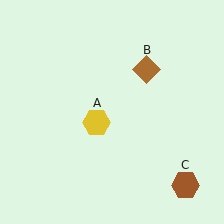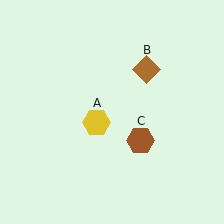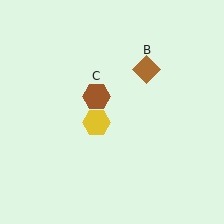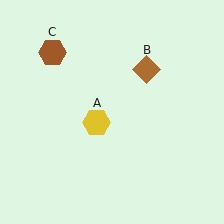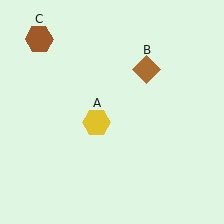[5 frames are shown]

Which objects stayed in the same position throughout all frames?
Yellow hexagon (object A) and brown diamond (object B) remained stationary.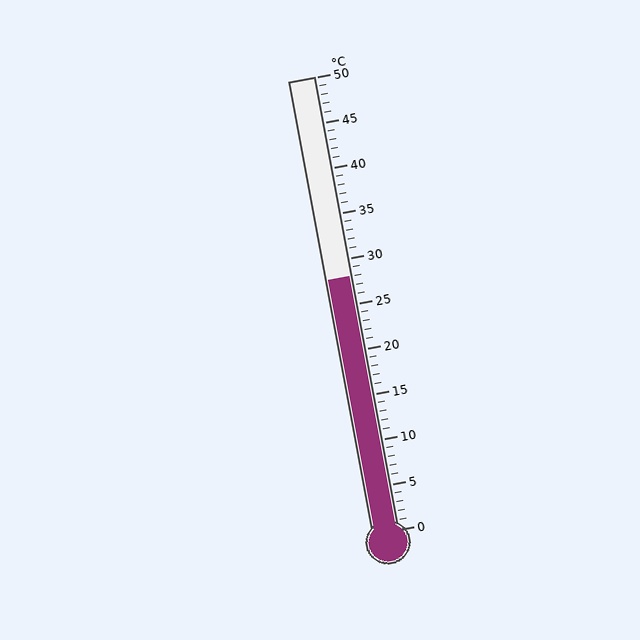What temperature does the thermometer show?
The thermometer shows approximately 28°C.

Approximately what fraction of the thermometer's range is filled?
The thermometer is filled to approximately 55% of its range.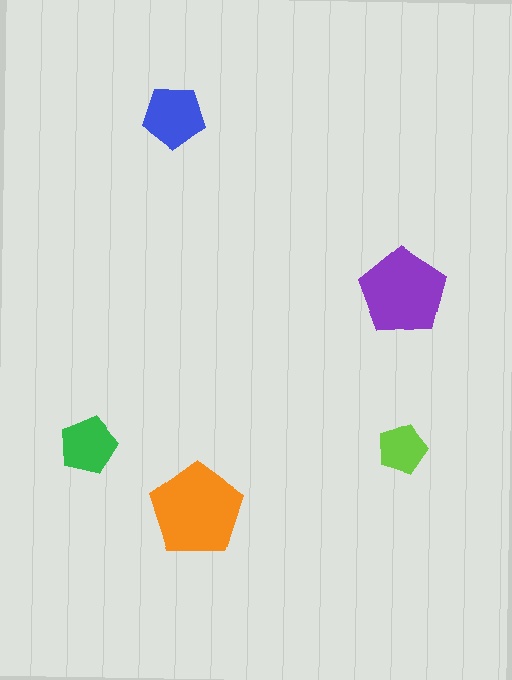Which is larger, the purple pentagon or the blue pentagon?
The purple one.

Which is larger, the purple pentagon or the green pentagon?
The purple one.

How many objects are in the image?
There are 5 objects in the image.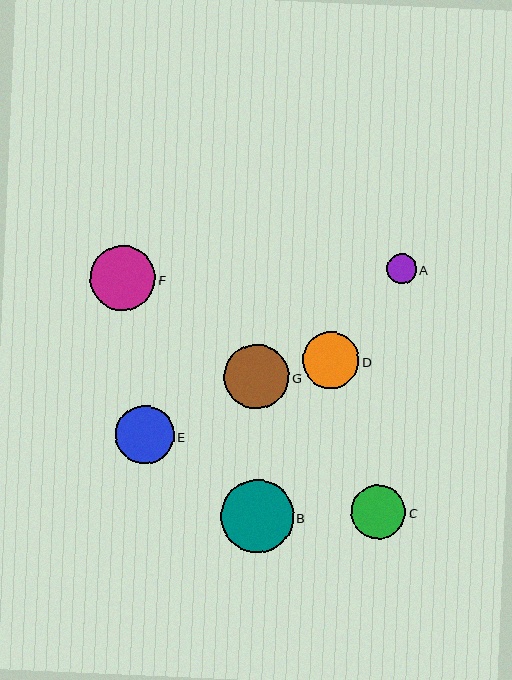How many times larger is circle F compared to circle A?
Circle F is approximately 2.2 times the size of circle A.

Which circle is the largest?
Circle B is the largest with a size of approximately 72 pixels.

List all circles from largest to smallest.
From largest to smallest: B, F, G, E, D, C, A.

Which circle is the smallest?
Circle A is the smallest with a size of approximately 30 pixels.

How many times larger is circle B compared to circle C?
Circle B is approximately 1.3 times the size of circle C.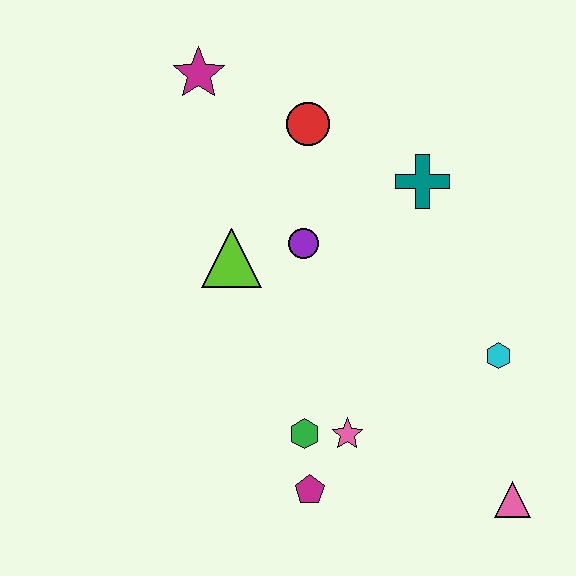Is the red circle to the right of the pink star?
No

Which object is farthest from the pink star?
The magenta star is farthest from the pink star.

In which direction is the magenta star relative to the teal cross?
The magenta star is to the left of the teal cross.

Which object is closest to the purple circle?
The lime triangle is closest to the purple circle.